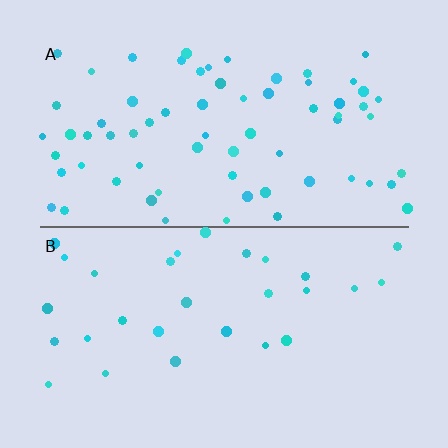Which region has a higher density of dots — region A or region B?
A (the top).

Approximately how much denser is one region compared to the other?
Approximately 2.3× — region A over region B.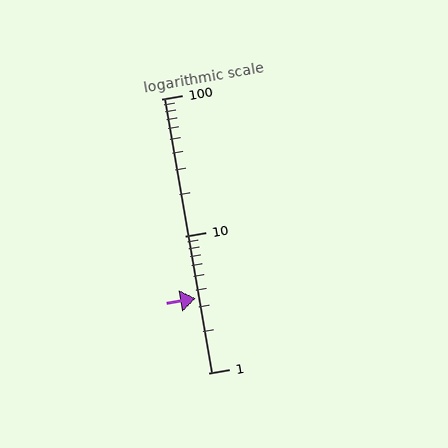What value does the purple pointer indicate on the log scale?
The pointer indicates approximately 3.5.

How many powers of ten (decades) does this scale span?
The scale spans 2 decades, from 1 to 100.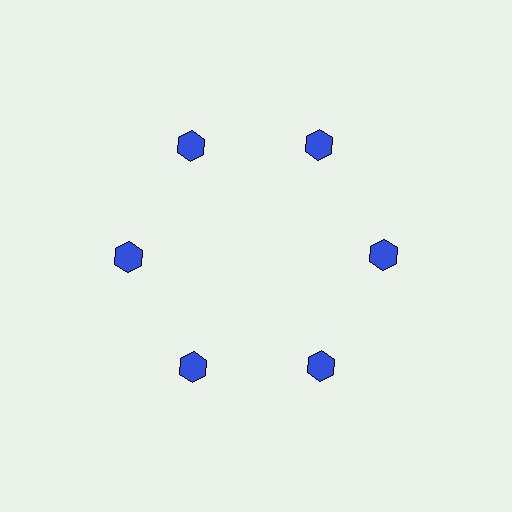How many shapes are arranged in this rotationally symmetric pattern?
There are 6 shapes, arranged in 6 groups of 1.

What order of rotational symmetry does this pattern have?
This pattern has 6-fold rotational symmetry.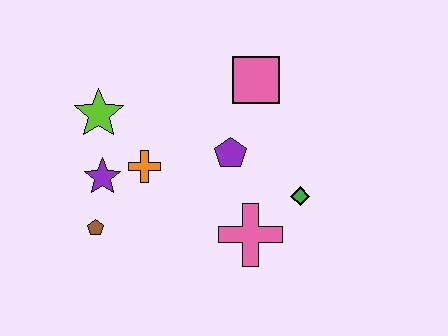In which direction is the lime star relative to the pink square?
The lime star is to the left of the pink square.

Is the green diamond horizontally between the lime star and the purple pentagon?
No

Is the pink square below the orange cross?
No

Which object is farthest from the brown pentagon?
The pink square is farthest from the brown pentagon.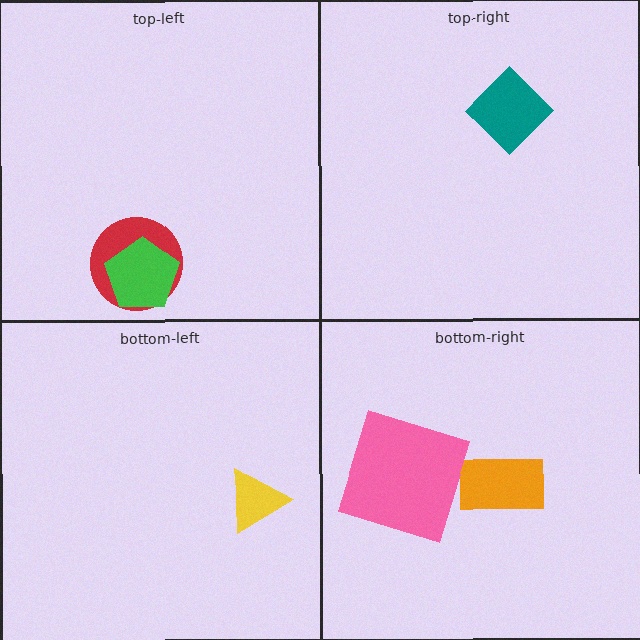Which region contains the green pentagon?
The top-left region.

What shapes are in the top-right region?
The teal diamond.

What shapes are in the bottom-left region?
The yellow triangle.